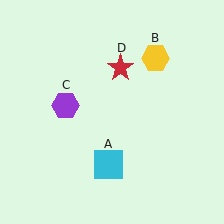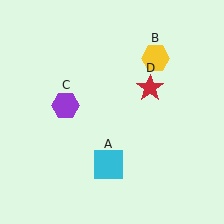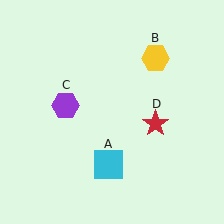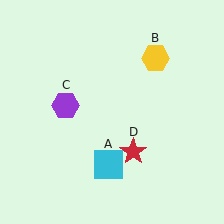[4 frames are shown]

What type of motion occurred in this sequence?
The red star (object D) rotated clockwise around the center of the scene.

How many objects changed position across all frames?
1 object changed position: red star (object D).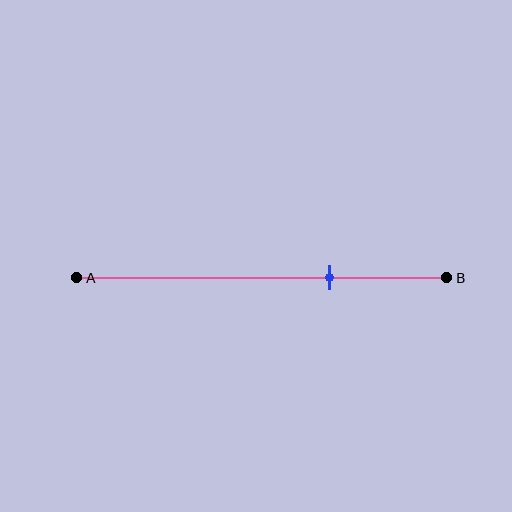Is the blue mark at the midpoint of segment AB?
No, the mark is at about 70% from A, not at the 50% midpoint.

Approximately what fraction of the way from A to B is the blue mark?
The blue mark is approximately 70% of the way from A to B.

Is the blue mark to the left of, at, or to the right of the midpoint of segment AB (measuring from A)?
The blue mark is to the right of the midpoint of segment AB.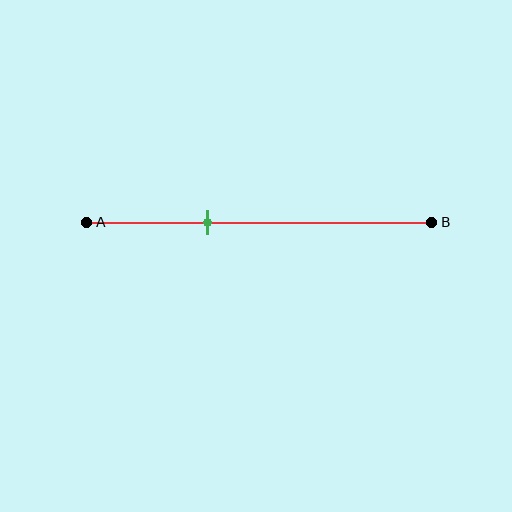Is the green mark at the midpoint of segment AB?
No, the mark is at about 35% from A, not at the 50% midpoint.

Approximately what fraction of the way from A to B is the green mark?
The green mark is approximately 35% of the way from A to B.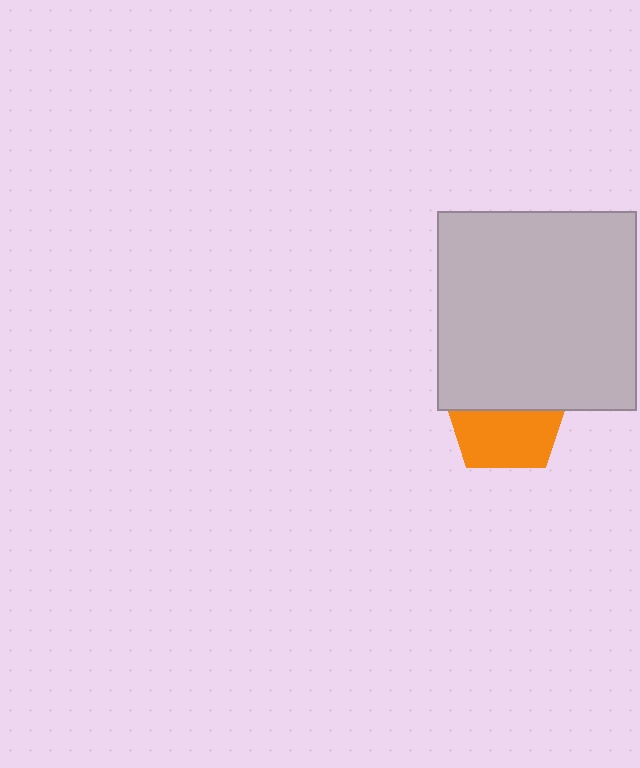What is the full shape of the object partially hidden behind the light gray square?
The partially hidden object is an orange pentagon.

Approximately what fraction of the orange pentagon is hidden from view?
Roughly 49% of the orange pentagon is hidden behind the light gray square.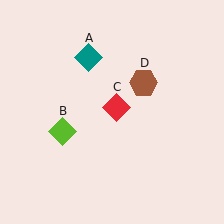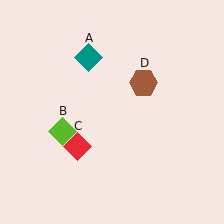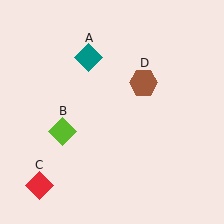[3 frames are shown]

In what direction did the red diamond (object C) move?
The red diamond (object C) moved down and to the left.